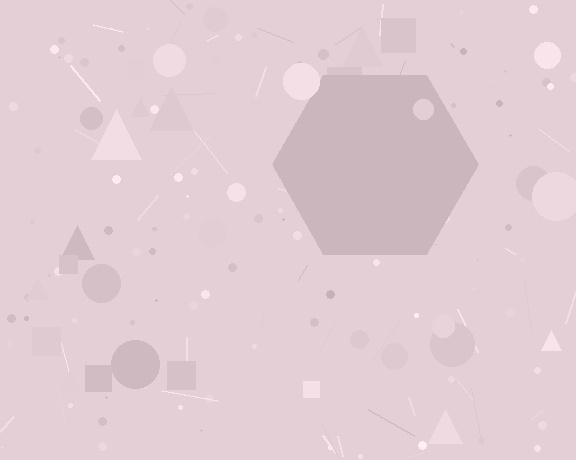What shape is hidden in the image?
A hexagon is hidden in the image.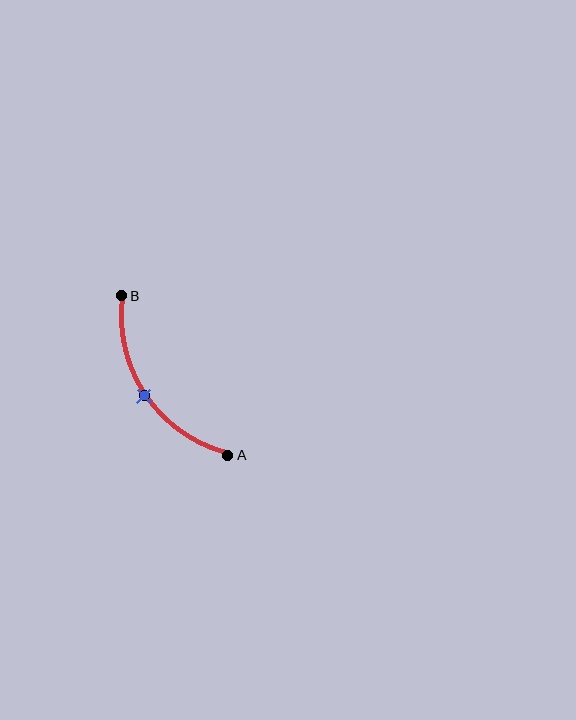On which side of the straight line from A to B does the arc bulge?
The arc bulges below and to the left of the straight line connecting A and B.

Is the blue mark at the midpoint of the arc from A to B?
Yes. The blue mark lies on the arc at equal arc-length from both A and B — it is the arc midpoint.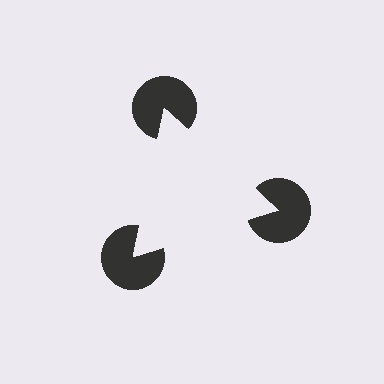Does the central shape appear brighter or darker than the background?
It typically appears slightly brighter than the background, even though no actual brightness change is drawn.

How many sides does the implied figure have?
3 sides.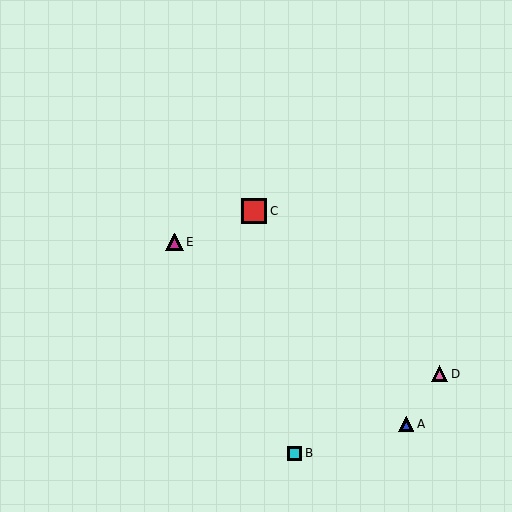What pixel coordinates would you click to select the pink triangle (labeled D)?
Click at (440, 374) to select the pink triangle D.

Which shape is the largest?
The red square (labeled C) is the largest.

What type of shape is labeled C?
Shape C is a red square.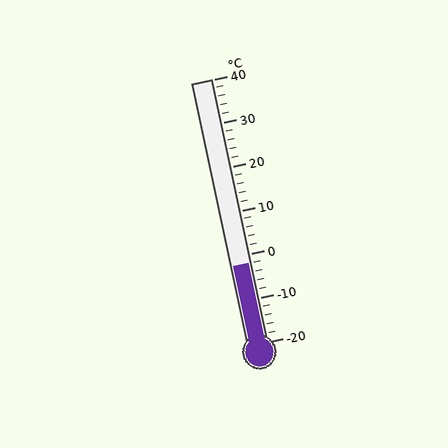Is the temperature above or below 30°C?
The temperature is below 30°C.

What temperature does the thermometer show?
The thermometer shows approximately -2°C.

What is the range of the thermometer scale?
The thermometer scale ranges from -20°C to 40°C.